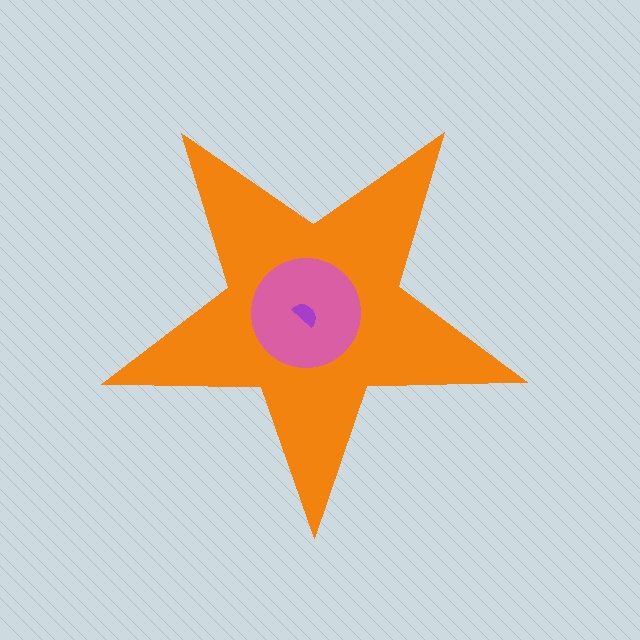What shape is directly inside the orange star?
The pink circle.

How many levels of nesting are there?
3.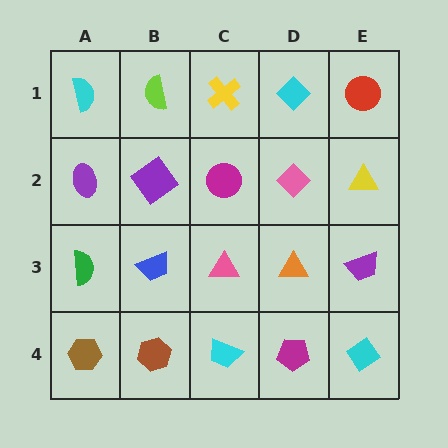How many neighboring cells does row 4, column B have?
3.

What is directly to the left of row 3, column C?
A blue trapezoid.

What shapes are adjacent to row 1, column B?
A purple diamond (row 2, column B), a cyan semicircle (row 1, column A), a yellow cross (row 1, column C).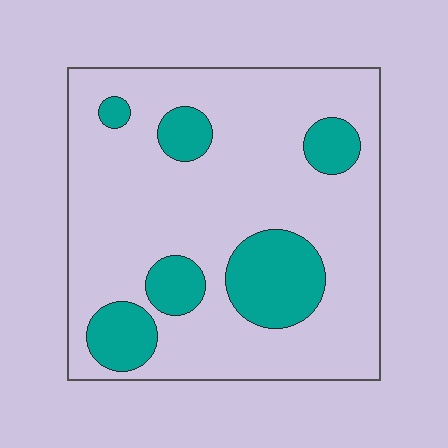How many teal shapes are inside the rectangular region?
6.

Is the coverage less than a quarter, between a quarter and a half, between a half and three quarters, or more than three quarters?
Less than a quarter.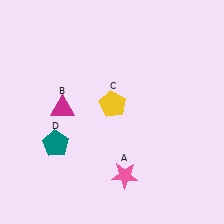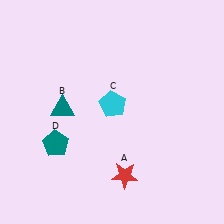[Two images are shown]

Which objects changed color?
A changed from pink to red. B changed from magenta to teal. C changed from yellow to cyan.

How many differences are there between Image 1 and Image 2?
There are 3 differences between the two images.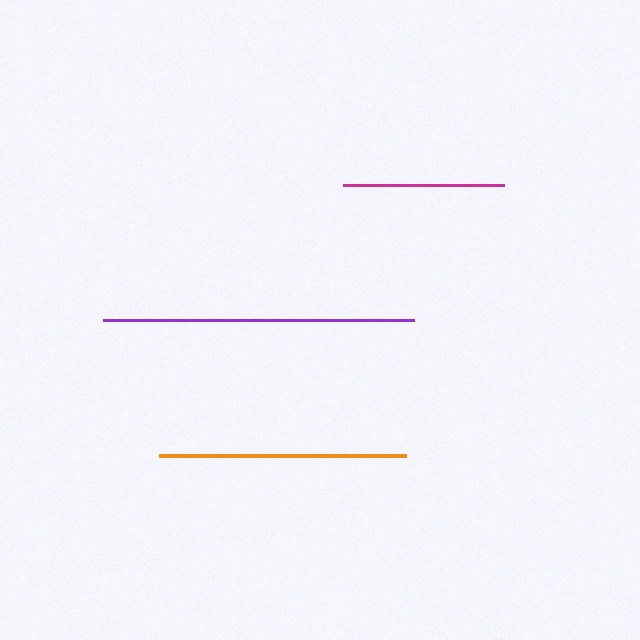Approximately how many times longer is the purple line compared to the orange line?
The purple line is approximately 1.3 times the length of the orange line.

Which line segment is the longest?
The purple line is the longest at approximately 311 pixels.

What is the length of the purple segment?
The purple segment is approximately 311 pixels long.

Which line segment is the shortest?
The magenta line is the shortest at approximately 161 pixels.